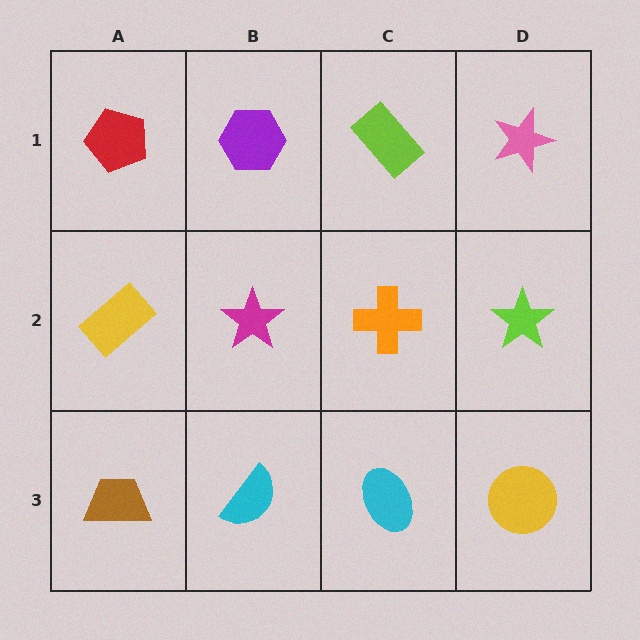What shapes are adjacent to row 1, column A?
A yellow rectangle (row 2, column A), a purple hexagon (row 1, column B).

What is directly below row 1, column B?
A magenta star.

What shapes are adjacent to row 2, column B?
A purple hexagon (row 1, column B), a cyan semicircle (row 3, column B), a yellow rectangle (row 2, column A), an orange cross (row 2, column C).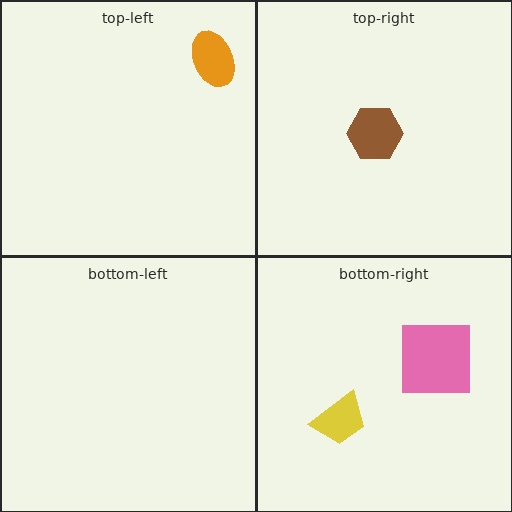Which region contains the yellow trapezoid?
The bottom-right region.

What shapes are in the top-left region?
The orange ellipse.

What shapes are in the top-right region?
The brown hexagon.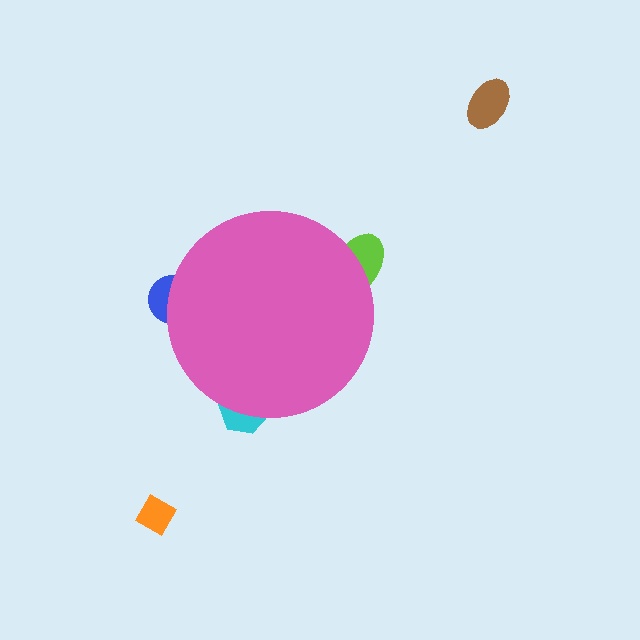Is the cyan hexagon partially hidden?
Yes, the cyan hexagon is partially hidden behind the pink circle.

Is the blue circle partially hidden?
Yes, the blue circle is partially hidden behind the pink circle.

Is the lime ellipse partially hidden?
Yes, the lime ellipse is partially hidden behind the pink circle.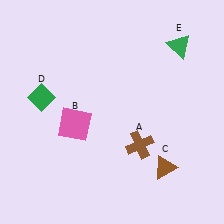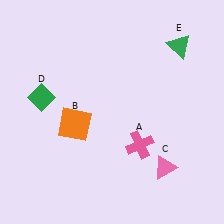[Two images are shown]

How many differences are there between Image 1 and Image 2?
There are 3 differences between the two images.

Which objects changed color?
A changed from brown to pink. B changed from pink to orange. C changed from brown to pink.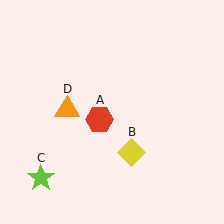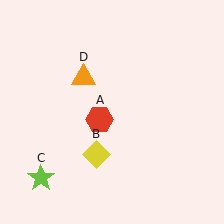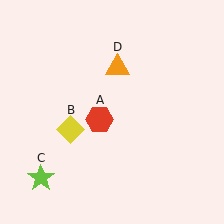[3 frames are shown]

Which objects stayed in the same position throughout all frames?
Red hexagon (object A) and lime star (object C) remained stationary.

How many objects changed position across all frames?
2 objects changed position: yellow diamond (object B), orange triangle (object D).